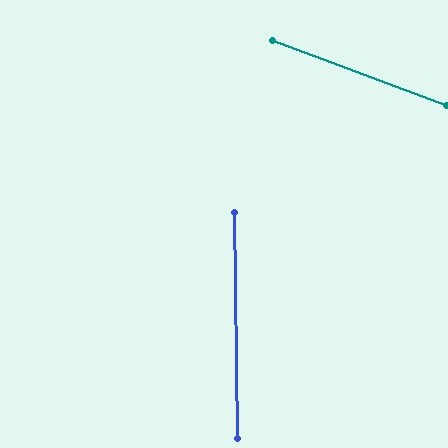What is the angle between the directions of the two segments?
Approximately 69 degrees.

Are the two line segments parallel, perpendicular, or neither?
Neither parallel nor perpendicular — they differ by about 69°.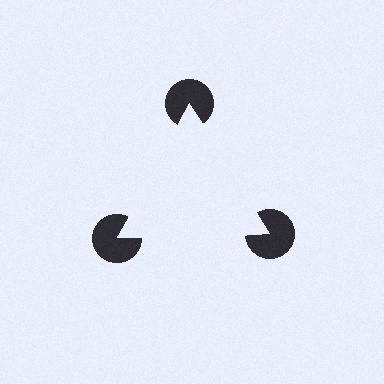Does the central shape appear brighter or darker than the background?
It typically appears slightly brighter than the background, even though no actual brightness change is drawn.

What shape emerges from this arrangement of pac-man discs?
An illusory triangle — its edges are inferred from the aligned wedge cuts in the pac-man discs, not physically drawn.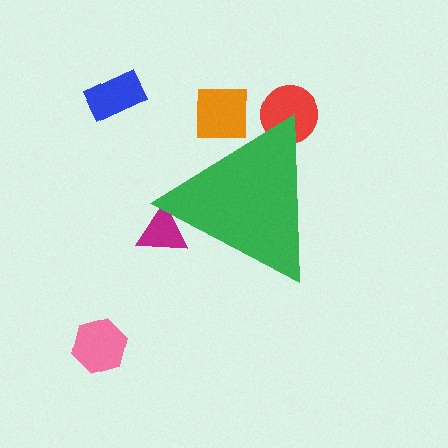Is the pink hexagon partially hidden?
No, the pink hexagon is fully visible.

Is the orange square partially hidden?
Yes, the orange square is partially hidden behind the green triangle.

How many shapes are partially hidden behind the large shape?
3 shapes are partially hidden.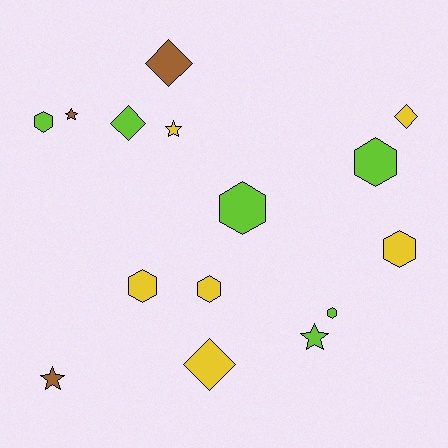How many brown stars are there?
There are 2 brown stars.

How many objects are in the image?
There are 15 objects.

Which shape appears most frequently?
Hexagon, with 7 objects.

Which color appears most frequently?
Yellow, with 6 objects.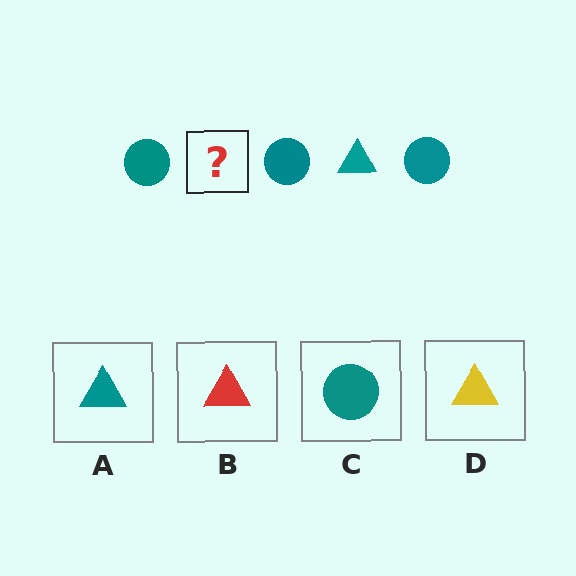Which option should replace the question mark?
Option A.